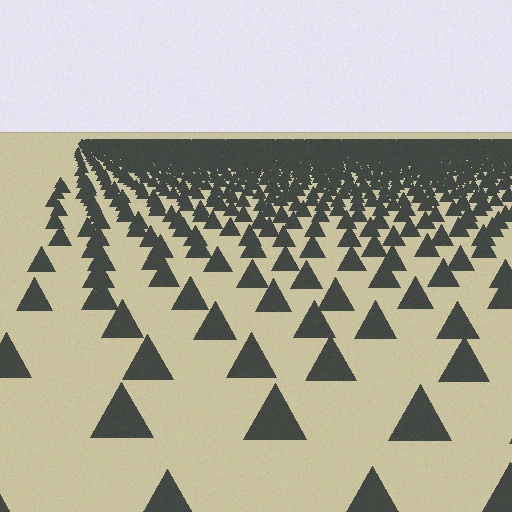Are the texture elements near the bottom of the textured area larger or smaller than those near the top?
Larger. Near the bottom, elements are closer to the viewer and appear at a bigger on-screen size.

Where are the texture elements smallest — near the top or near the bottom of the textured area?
Near the top.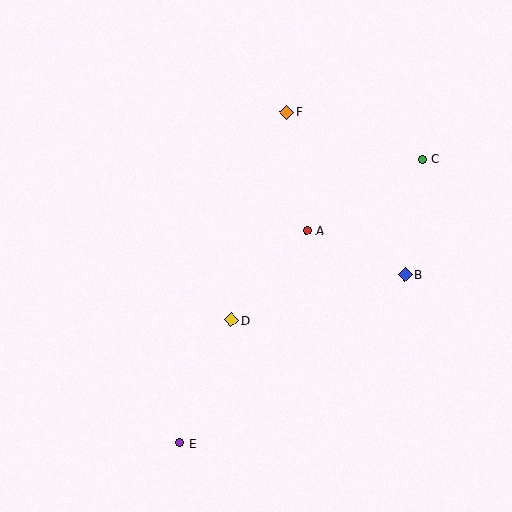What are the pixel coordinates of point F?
Point F is at (287, 112).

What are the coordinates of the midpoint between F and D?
The midpoint between F and D is at (259, 216).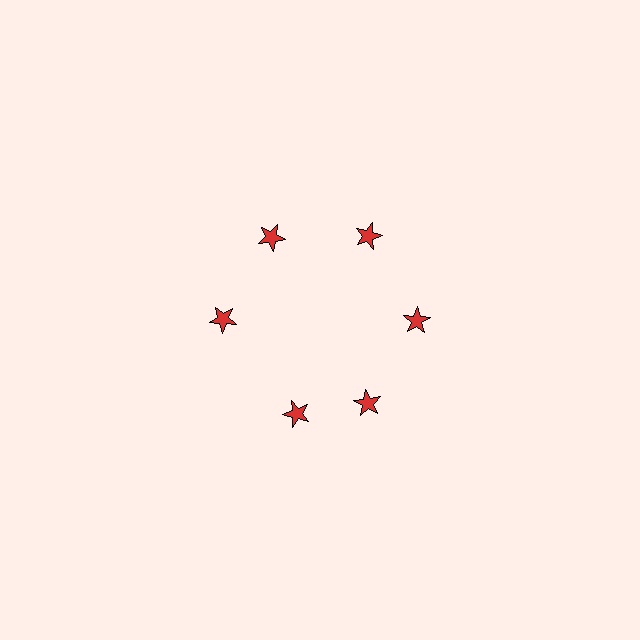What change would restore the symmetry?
The symmetry would be restored by rotating it back into even spacing with its neighbors so that all 6 stars sit at equal angles and equal distance from the center.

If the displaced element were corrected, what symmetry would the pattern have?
It would have 6-fold rotational symmetry — the pattern would map onto itself every 60 degrees.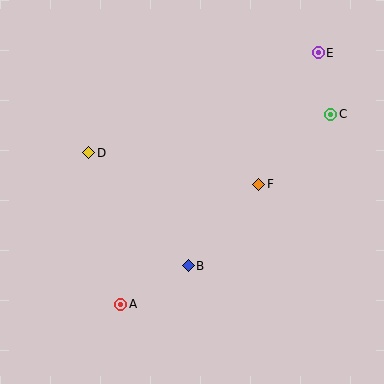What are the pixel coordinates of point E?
Point E is at (318, 53).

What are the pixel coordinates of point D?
Point D is at (89, 153).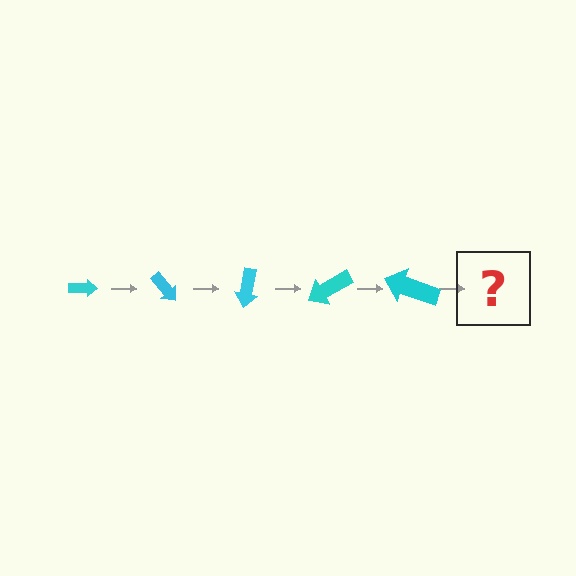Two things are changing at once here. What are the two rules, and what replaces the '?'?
The two rules are that the arrow grows larger each step and it rotates 50 degrees each step. The '?' should be an arrow, larger than the previous one and rotated 250 degrees from the start.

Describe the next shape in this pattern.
It should be an arrow, larger than the previous one and rotated 250 degrees from the start.